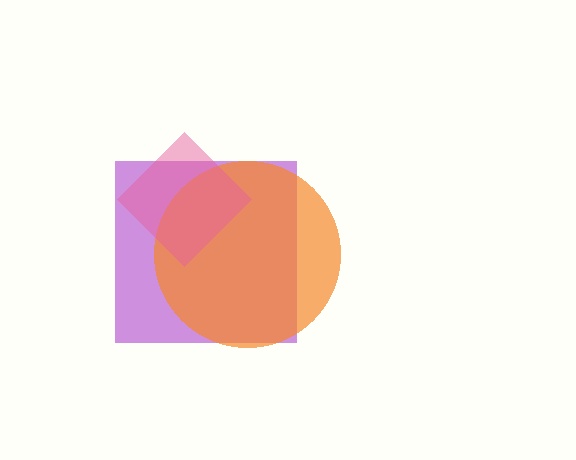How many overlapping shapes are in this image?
There are 3 overlapping shapes in the image.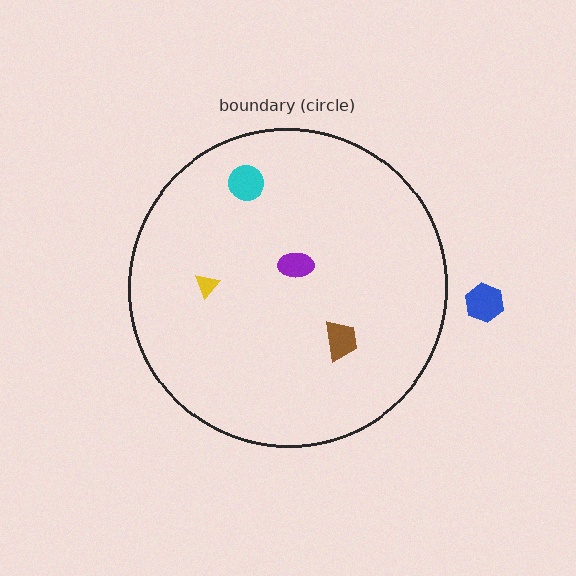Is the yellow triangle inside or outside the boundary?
Inside.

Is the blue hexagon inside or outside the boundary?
Outside.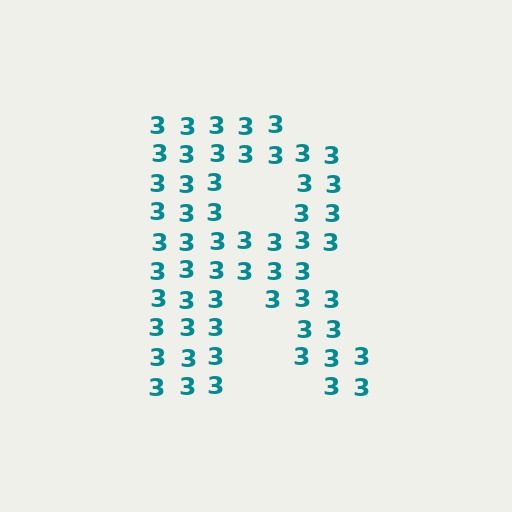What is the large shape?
The large shape is the letter R.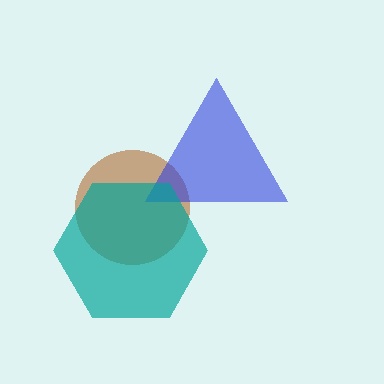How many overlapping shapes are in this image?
There are 3 overlapping shapes in the image.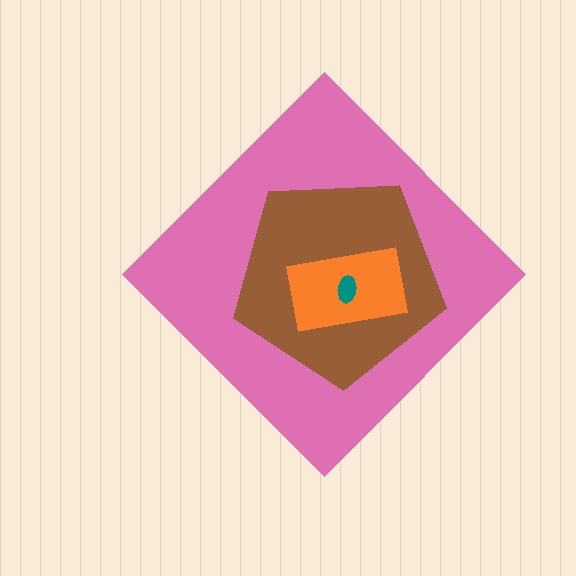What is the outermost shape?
The pink diamond.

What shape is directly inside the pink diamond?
The brown pentagon.